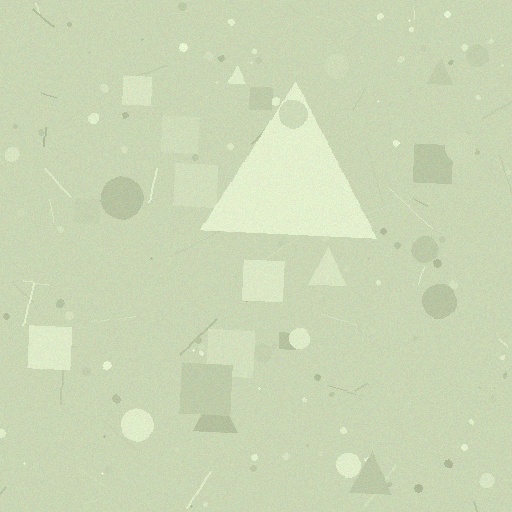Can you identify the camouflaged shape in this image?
The camouflaged shape is a triangle.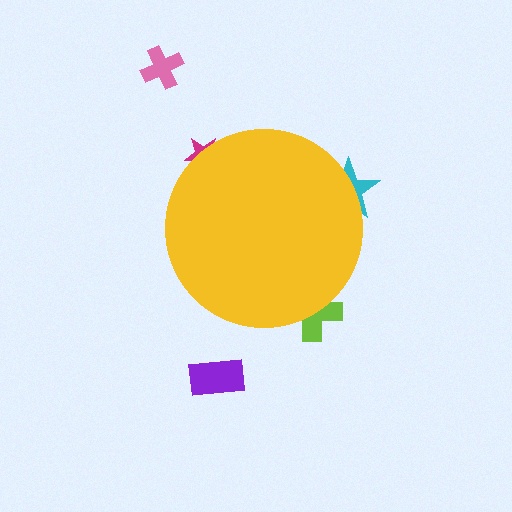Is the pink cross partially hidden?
No, the pink cross is fully visible.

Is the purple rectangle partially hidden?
No, the purple rectangle is fully visible.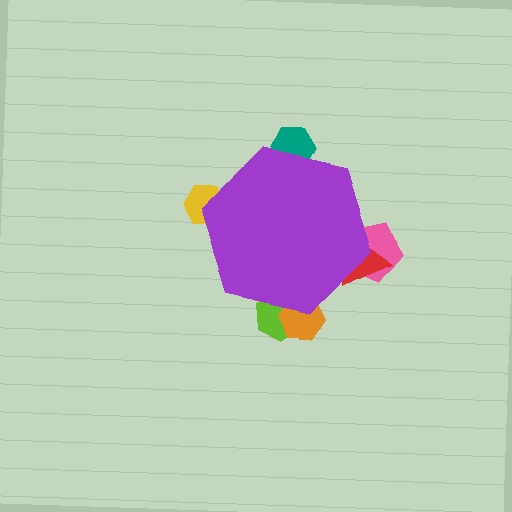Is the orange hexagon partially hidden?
Yes, the orange hexagon is partially hidden behind the purple hexagon.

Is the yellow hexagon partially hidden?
Yes, the yellow hexagon is partially hidden behind the purple hexagon.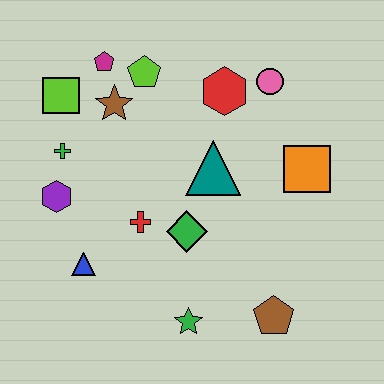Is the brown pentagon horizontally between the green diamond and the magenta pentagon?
No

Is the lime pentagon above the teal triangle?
Yes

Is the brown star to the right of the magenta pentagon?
Yes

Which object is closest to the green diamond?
The red cross is closest to the green diamond.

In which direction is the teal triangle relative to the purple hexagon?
The teal triangle is to the right of the purple hexagon.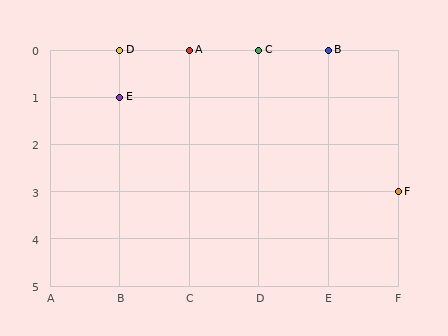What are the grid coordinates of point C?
Point C is at grid coordinates (D, 0).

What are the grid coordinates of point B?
Point B is at grid coordinates (E, 0).